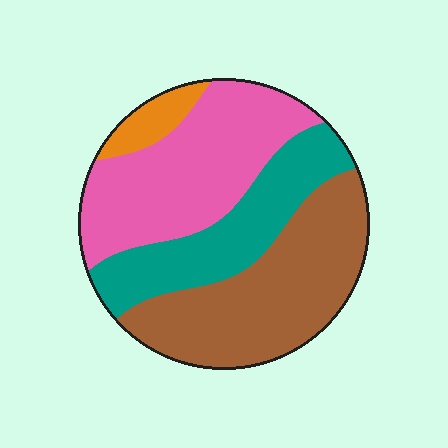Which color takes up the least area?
Orange, at roughly 5%.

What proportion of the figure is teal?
Teal covers 24% of the figure.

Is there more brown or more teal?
Brown.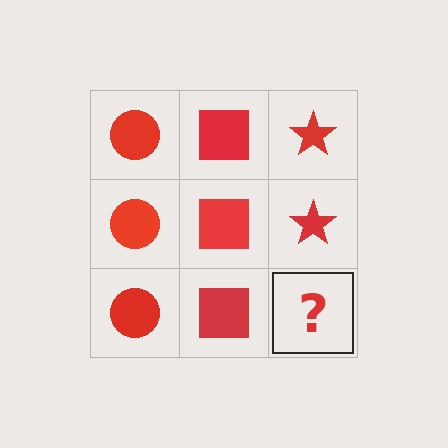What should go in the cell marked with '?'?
The missing cell should contain a red star.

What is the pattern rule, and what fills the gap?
The rule is that each column has a consistent shape. The gap should be filled with a red star.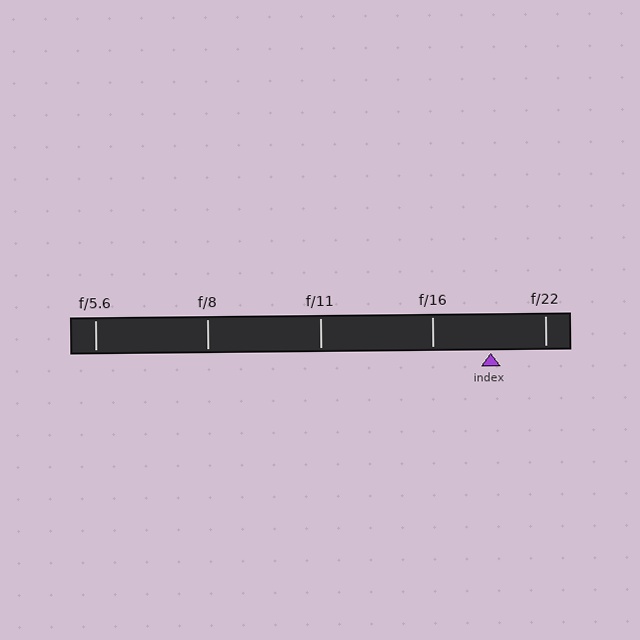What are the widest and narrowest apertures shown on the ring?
The widest aperture shown is f/5.6 and the narrowest is f/22.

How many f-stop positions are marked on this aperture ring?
There are 5 f-stop positions marked.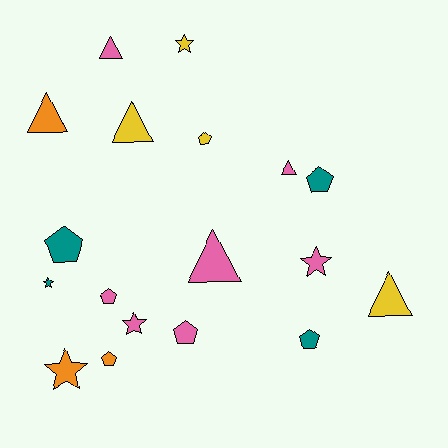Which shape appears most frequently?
Pentagon, with 7 objects.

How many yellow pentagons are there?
There is 1 yellow pentagon.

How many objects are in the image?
There are 18 objects.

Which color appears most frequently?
Pink, with 7 objects.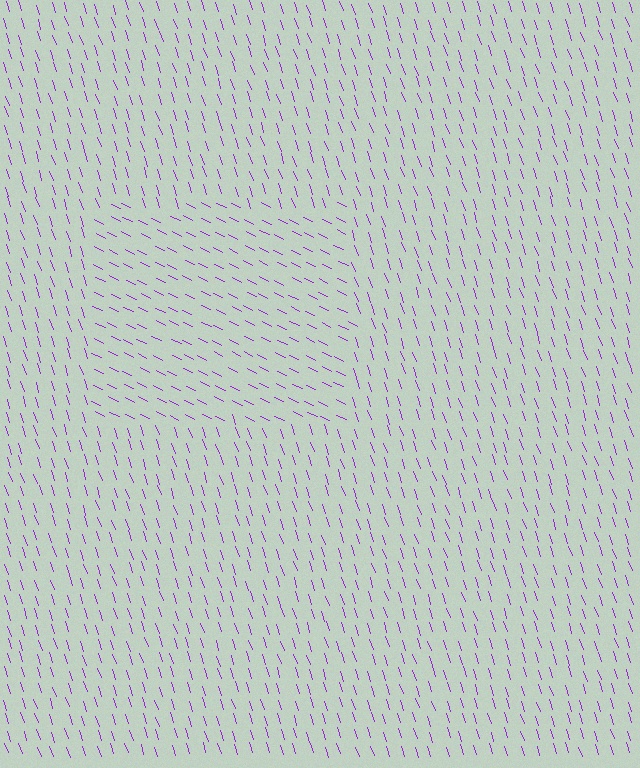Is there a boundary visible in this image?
Yes, there is a texture boundary formed by a change in line orientation.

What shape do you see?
I see a rectangle.